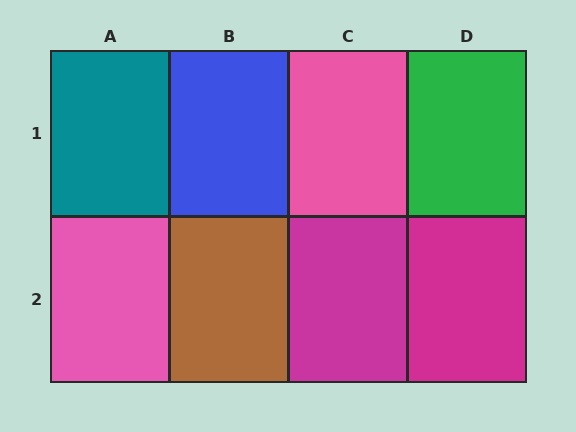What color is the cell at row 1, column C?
Pink.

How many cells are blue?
1 cell is blue.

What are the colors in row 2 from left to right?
Pink, brown, magenta, magenta.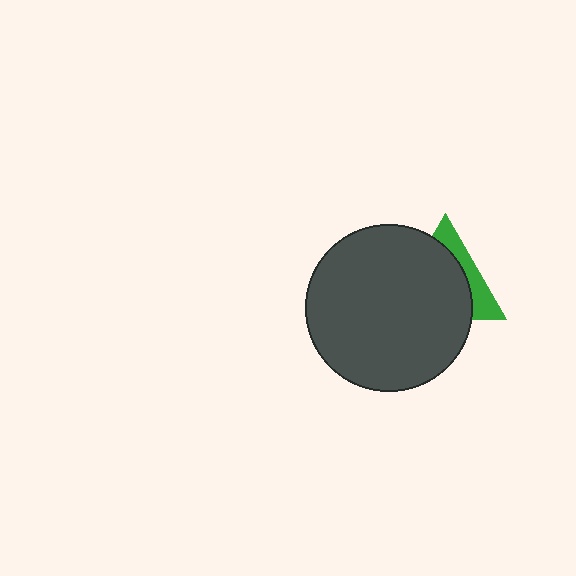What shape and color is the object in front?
The object in front is a dark gray circle.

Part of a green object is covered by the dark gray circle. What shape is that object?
It is a triangle.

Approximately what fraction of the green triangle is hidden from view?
Roughly 69% of the green triangle is hidden behind the dark gray circle.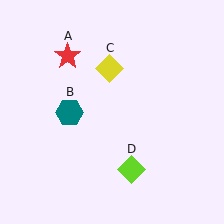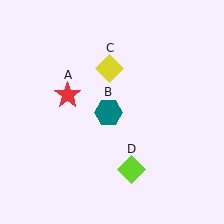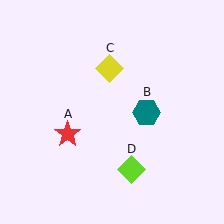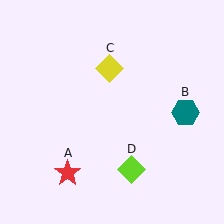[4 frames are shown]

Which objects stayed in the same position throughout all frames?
Yellow diamond (object C) and lime diamond (object D) remained stationary.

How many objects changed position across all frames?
2 objects changed position: red star (object A), teal hexagon (object B).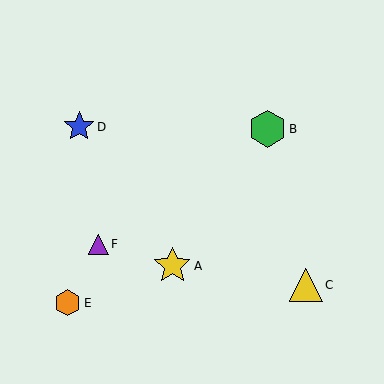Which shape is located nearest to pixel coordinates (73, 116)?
The blue star (labeled D) at (79, 127) is nearest to that location.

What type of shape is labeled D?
Shape D is a blue star.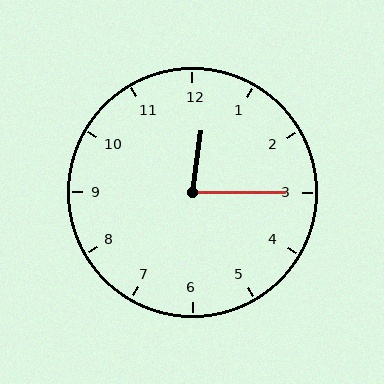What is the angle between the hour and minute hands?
Approximately 82 degrees.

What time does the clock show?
12:15.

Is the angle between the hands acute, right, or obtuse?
It is acute.